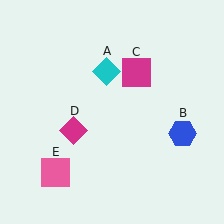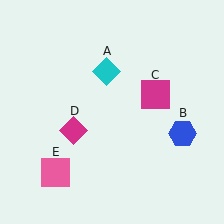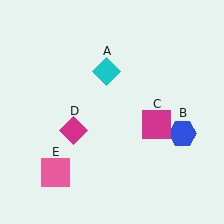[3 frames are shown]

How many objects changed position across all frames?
1 object changed position: magenta square (object C).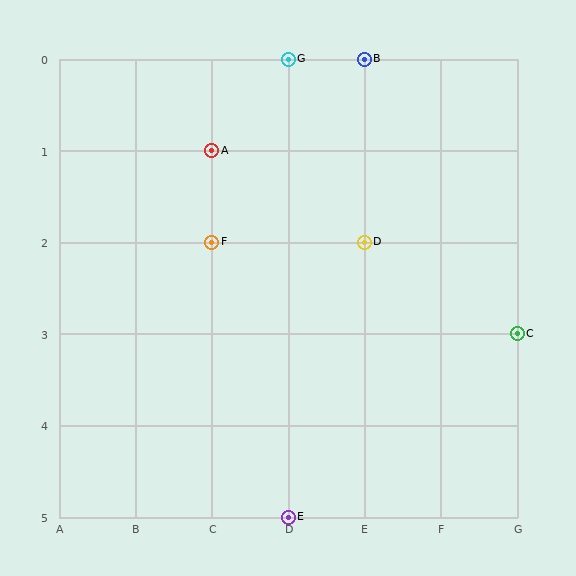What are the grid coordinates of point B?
Point B is at grid coordinates (E, 0).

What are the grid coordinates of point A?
Point A is at grid coordinates (C, 1).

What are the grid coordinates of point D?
Point D is at grid coordinates (E, 2).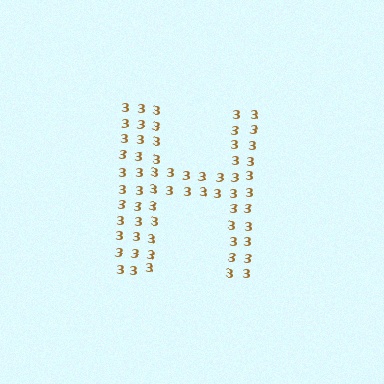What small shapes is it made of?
It is made of small digit 3's.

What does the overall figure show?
The overall figure shows the letter H.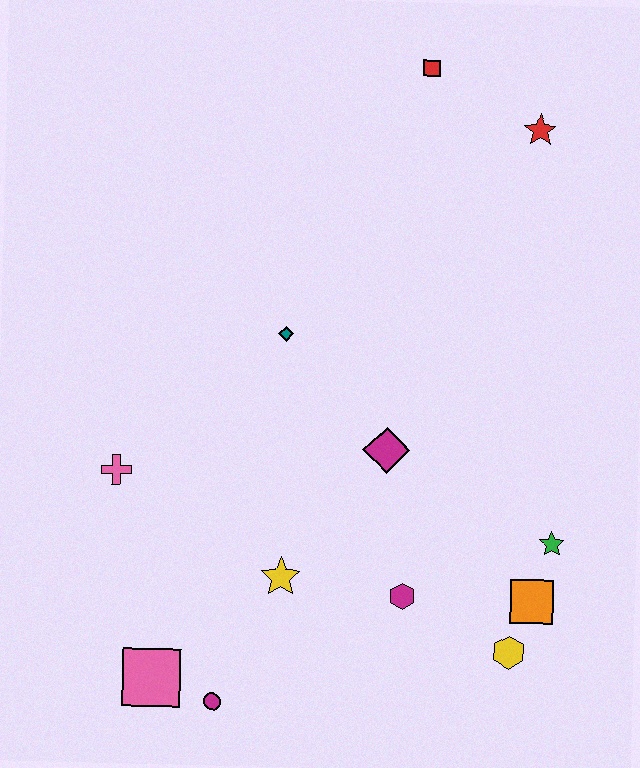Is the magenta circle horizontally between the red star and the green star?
No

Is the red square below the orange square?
No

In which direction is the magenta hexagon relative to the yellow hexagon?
The magenta hexagon is to the left of the yellow hexagon.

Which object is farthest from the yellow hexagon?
The red square is farthest from the yellow hexagon.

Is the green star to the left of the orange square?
No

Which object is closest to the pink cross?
The yellow star is closest to the pink cross.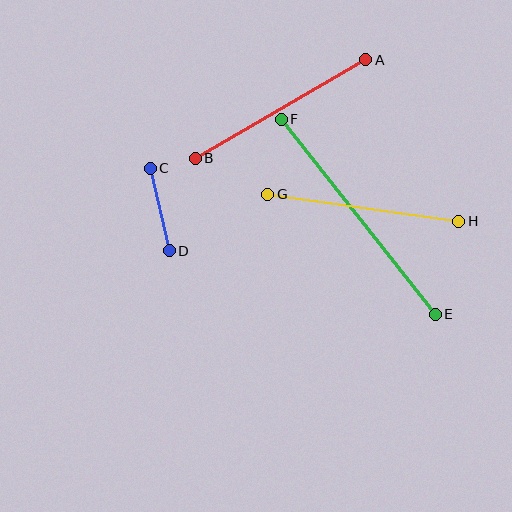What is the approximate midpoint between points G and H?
The midpoint is at approximately (363, 208) pixels.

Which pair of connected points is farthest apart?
Points E and F are farthest apart.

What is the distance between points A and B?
The distance is approximately 197 pixels.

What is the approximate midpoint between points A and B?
The midpoint is at approximately (281, 109) pixels.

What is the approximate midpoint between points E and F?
The midpoint is at approximately (358, 217) pixels.